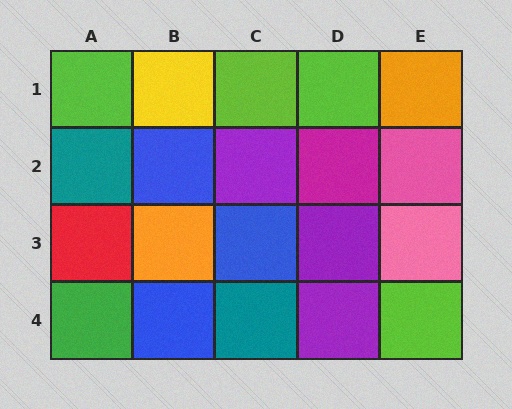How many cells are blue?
3 cells are blue.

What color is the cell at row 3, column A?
Red.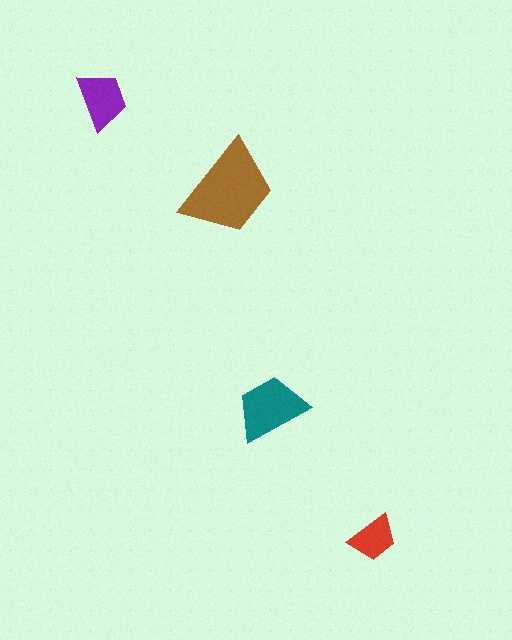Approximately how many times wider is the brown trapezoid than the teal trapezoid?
About 1.5 times wider.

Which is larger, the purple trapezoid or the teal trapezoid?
The teal one.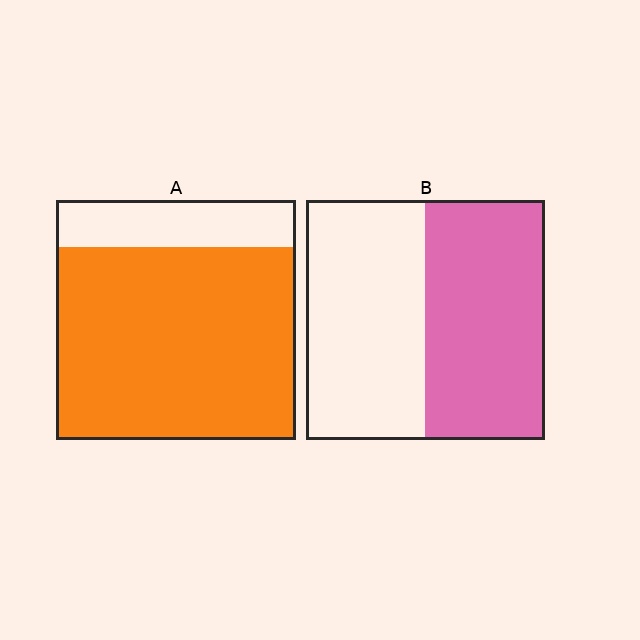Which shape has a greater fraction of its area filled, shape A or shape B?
Shape A.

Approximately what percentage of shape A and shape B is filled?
A is approximately 80% and B is approximately 50%.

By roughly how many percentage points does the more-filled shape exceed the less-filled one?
By roughly 30 percentage points (A over B).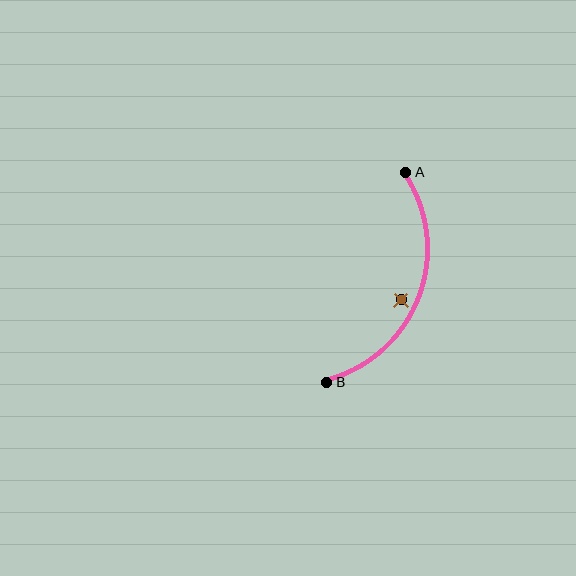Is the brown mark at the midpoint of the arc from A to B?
No — the brown mark does not lie on the arc at all. It sits slightly inside the curve.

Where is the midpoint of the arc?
The arc midpoint is the point on the curve farthest from the straight line joining A and B. It sits to the right of that line.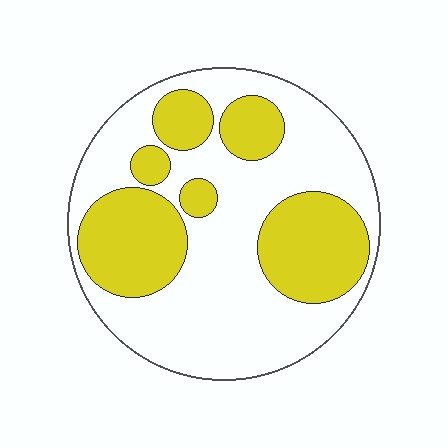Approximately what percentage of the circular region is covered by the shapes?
Approximately 35%.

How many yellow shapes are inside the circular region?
6.